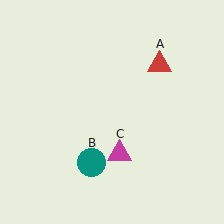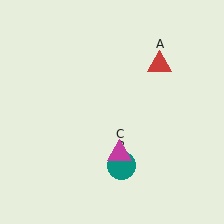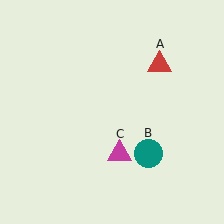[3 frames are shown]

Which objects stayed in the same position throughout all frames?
Red triangle (object A) and magenta triangle (object C) remained stationary.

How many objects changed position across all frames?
1 object changed position: teal circle (object B).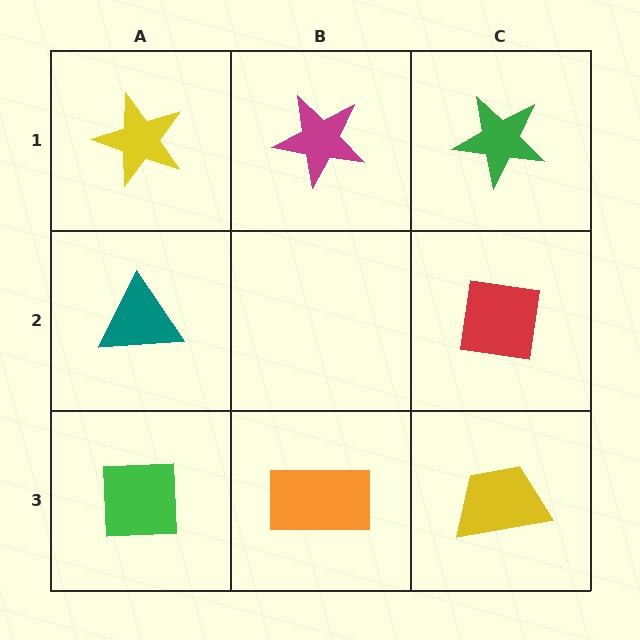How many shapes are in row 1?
3 shapes.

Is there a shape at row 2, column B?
No, that cell is empty.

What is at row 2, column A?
A teal triangle.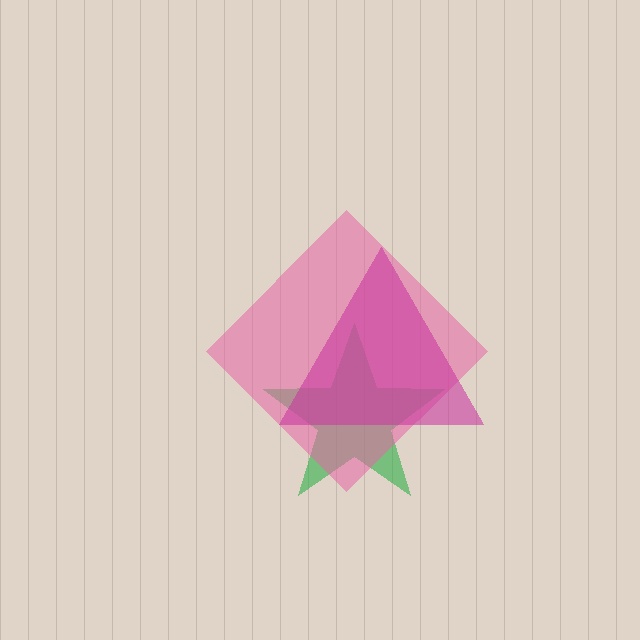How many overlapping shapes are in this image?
There are 3 overlapping shapes in the image.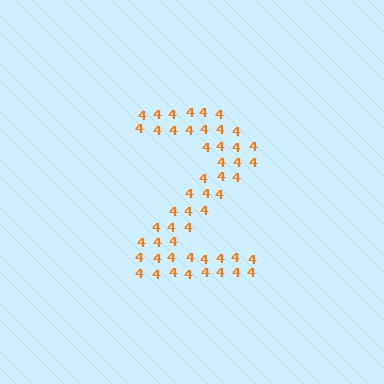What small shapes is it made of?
It is made of small digit 4's.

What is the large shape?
The large shape is the digit 2.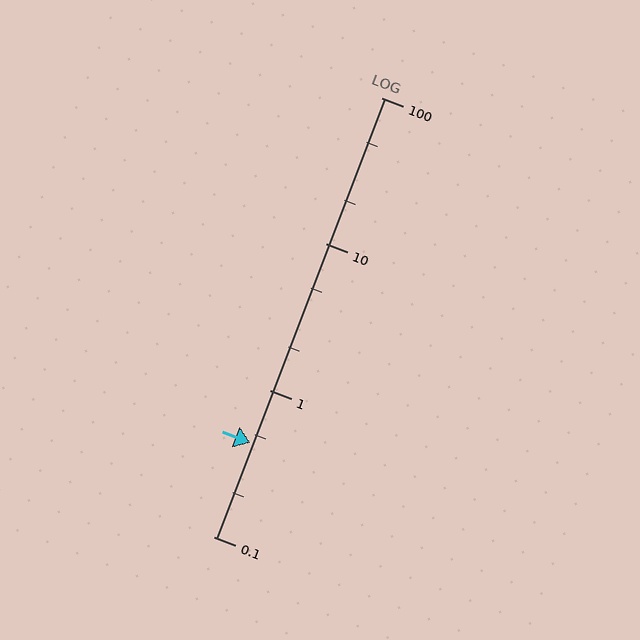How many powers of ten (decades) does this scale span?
The scale spans 3 decades, from 0.1 to 100.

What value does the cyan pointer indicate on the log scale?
The pointer indicates approximately 0.44.